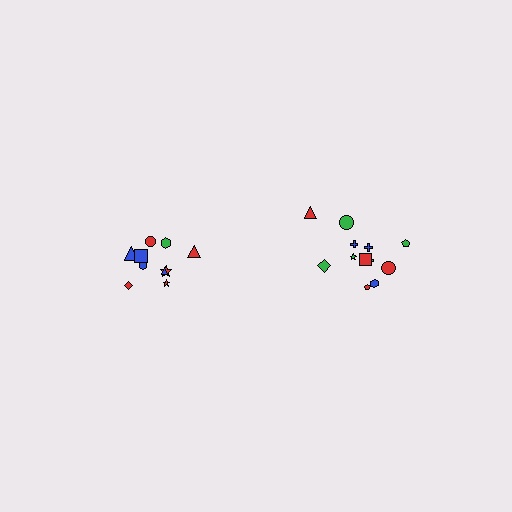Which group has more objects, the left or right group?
The right group.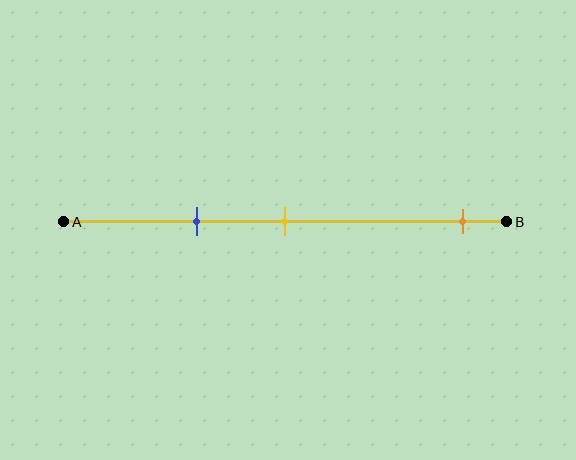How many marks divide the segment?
There are 3 marks dividing the segment.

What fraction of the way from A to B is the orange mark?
The orange mark is approximately 90% (0.9) of the way from A to B.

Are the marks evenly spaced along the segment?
No, the marks are not evenly spaced.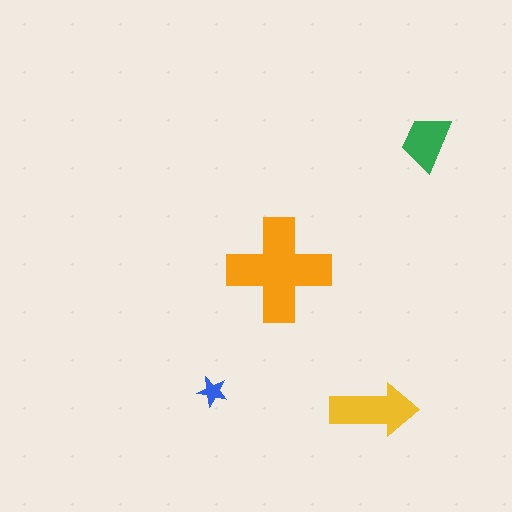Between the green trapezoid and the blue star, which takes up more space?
The green trapezoid.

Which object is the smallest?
The blue star.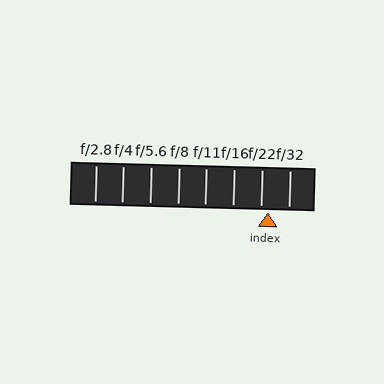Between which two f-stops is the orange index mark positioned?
The index mark is between f/22 and f/32.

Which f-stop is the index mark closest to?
The index mark is closest to f/22.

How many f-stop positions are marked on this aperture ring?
There are 8 f-stop positions marked.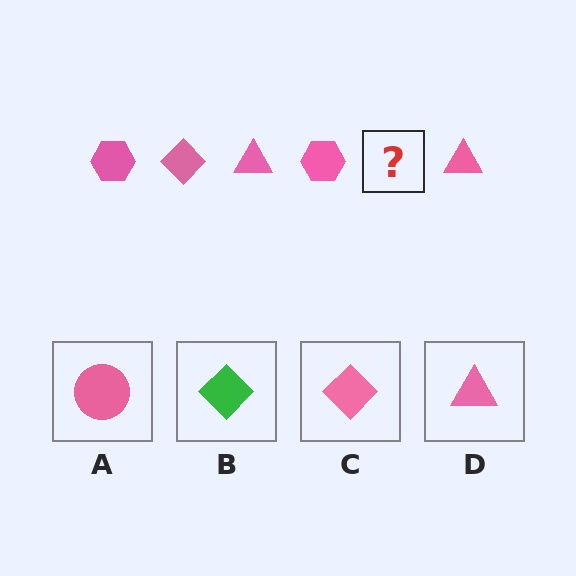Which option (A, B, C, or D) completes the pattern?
C.